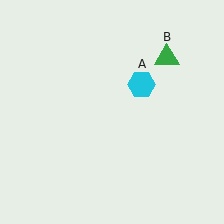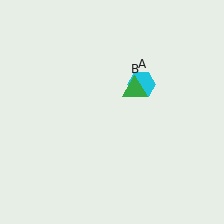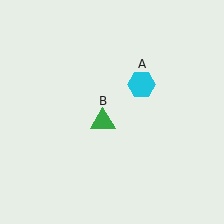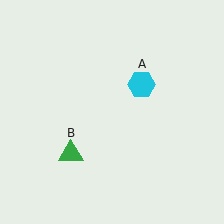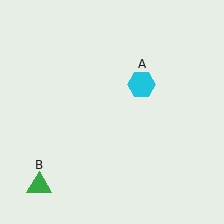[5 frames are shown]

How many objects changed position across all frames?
1 object changed position: green triangle (object B).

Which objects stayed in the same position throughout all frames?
Cyan hexagon (object A) remained stationary.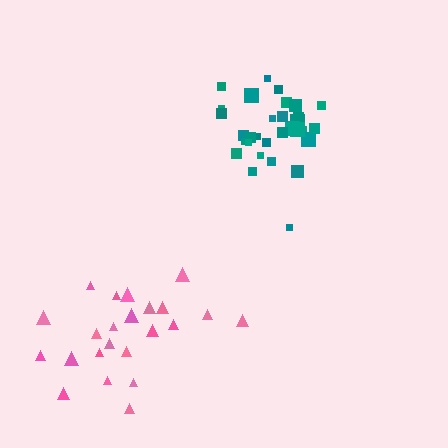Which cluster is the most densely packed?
Teal.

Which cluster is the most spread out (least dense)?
Pink.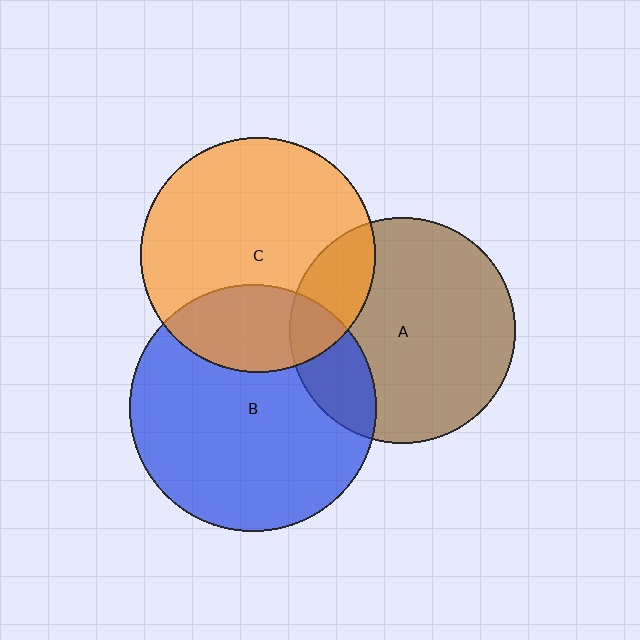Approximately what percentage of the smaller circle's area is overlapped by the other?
Approximately 25%.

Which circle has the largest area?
Circle B (blue).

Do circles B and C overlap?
Yes.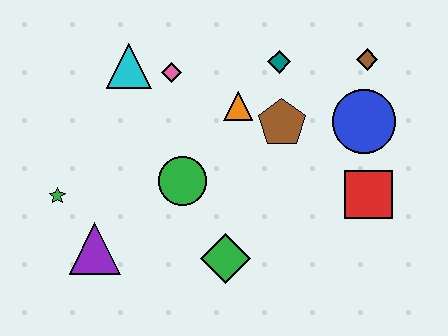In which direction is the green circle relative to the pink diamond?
The green circle is below the pink diamond.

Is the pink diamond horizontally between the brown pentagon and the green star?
Yes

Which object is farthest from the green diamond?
The brown diamond is farthest from the green diamond.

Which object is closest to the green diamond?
The green circle is closest to the green diamond.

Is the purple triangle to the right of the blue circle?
No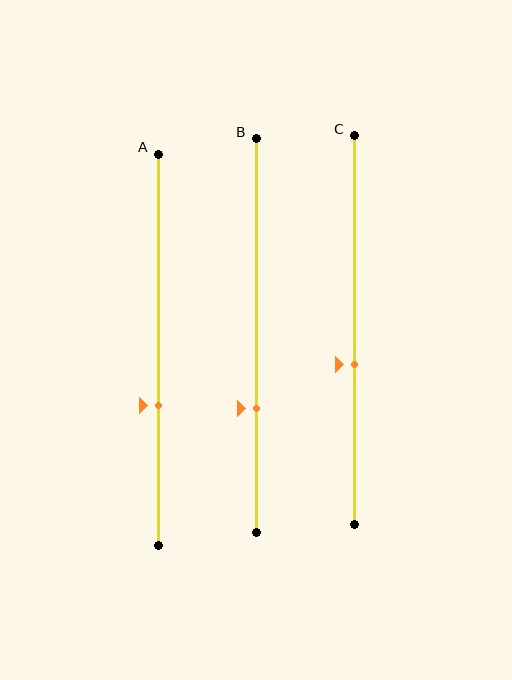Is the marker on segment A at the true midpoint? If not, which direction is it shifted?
No, the marker on segment A is shifted downward by about 14% of the segment length.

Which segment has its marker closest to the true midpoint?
Segment C has its marker closest to the true midpoint.